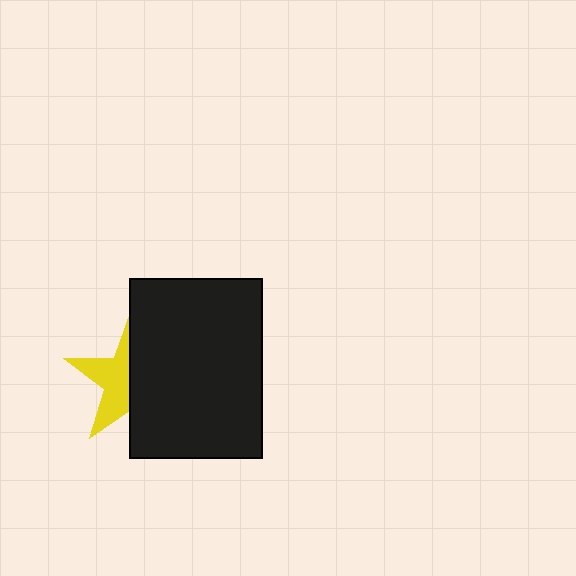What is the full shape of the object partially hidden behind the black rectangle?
The partially hidden object is a yellow star.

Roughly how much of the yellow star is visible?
About half of it is visible (roughly 47%).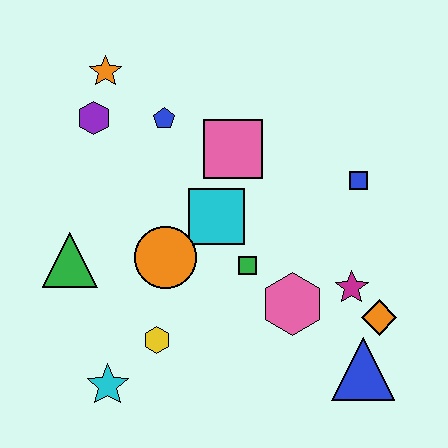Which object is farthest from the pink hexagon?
The orange star is farthest from the pink hexagon.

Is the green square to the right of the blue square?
No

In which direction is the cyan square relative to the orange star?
The cyan square is below the orange star.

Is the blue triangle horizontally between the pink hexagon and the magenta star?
No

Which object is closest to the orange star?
The purple hexagon is closest to the orange star.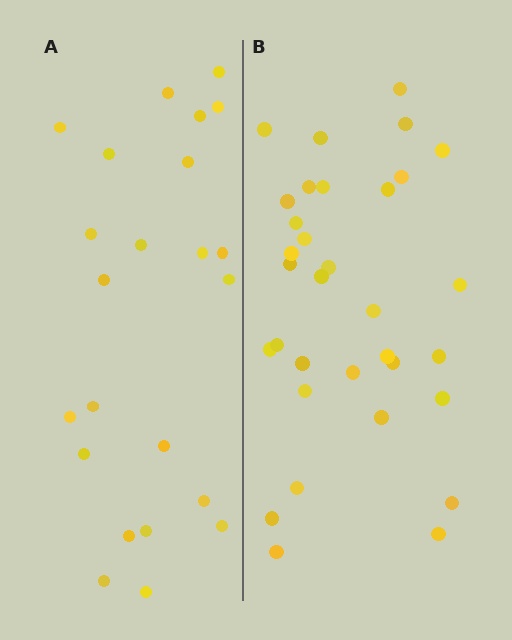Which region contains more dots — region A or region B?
Region B (the right region) has more dots.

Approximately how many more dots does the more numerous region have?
Region B has roughly 10 or so more dots than region A.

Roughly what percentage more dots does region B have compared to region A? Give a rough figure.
About 45% more.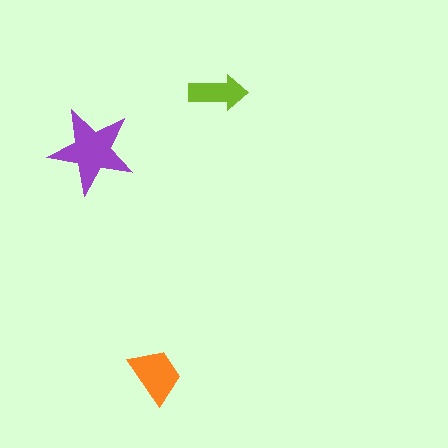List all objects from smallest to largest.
The lime arrow, the orange trapezoid, the purple star.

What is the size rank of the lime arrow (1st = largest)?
3rd.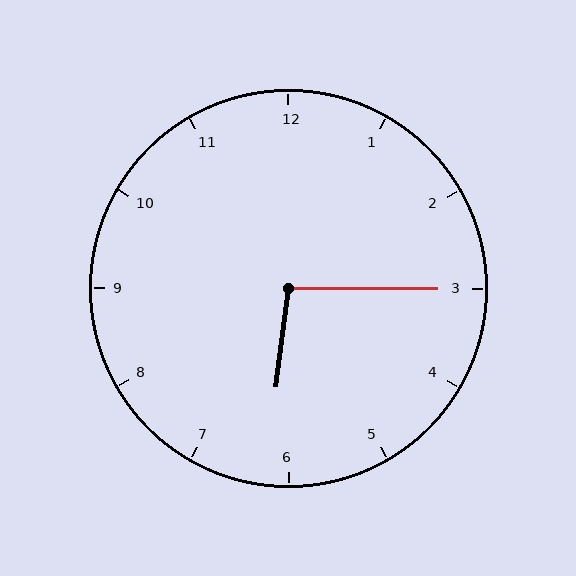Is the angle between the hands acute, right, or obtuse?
It is obtuse.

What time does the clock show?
6:15.